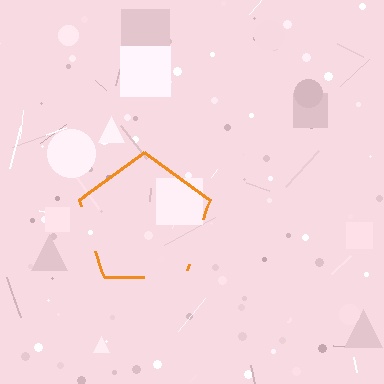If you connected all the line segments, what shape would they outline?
They would outline a pentagon.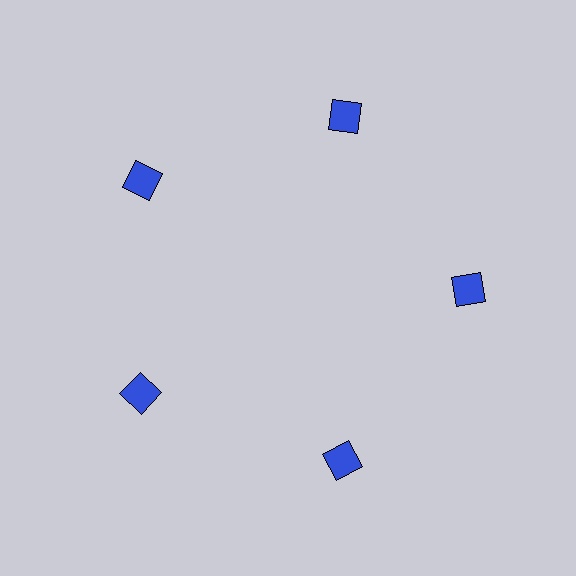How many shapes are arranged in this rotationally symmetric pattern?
There are 5 shapes, arranged in 5 groups of 1.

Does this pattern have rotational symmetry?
Yes, this pattern has 5-fold rotational symmetry. It looks the same after rotating 72 degrees around the center.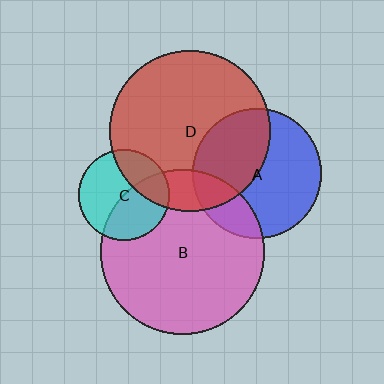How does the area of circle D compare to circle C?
Approximately 3.2 times.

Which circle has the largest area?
Circle B (pink).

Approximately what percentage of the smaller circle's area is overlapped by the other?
Approximately 15%.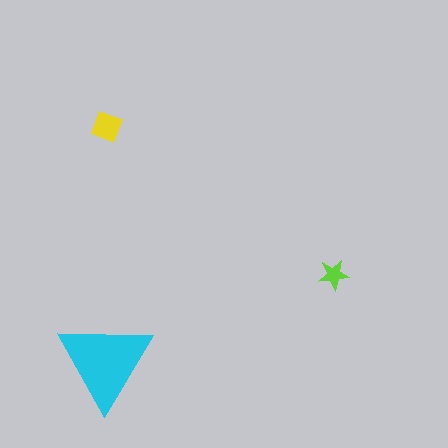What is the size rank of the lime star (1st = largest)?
3rd.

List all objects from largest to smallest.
The cyan triangle, the yellow diamond, the lime star.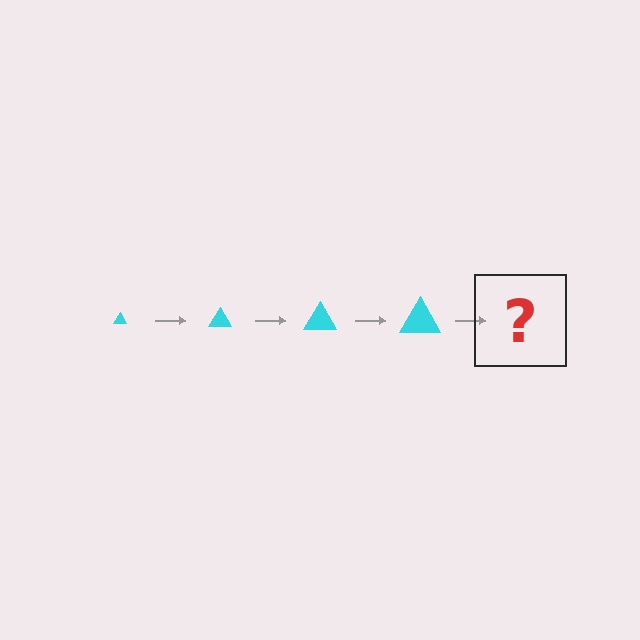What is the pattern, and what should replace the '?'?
The pattern is that the triangle gets progressively larger each step. The '?' should be a cyan triangle, larger than the previous one.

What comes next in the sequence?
The next element should be a cyan triangle, larger than the previous one.